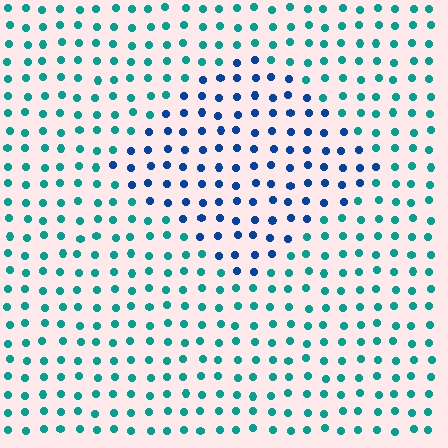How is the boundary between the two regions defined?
The boundary is defined purely by a slight shift in hue (about 42 degrees). Spacing, size, and orientation are identical on both sides.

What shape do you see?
I see a diamond.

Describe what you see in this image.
The image is filled with small teal elements in a uniform arrangement. A diamond-shaped region is visible where the elements are tinted to a slightly different hue, forming a subtle color boundary.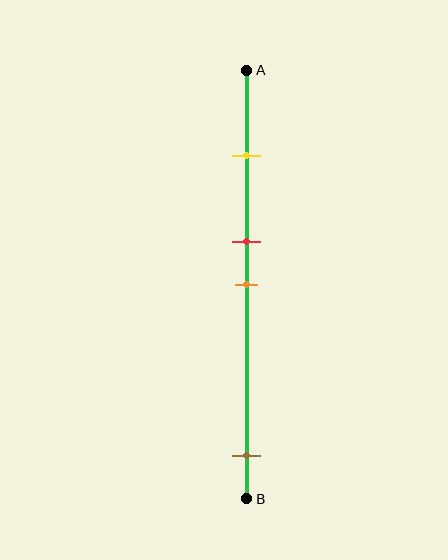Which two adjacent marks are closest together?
The red and orange marks are the closest adjacent pair.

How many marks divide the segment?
There are 4 marks dividing the segment.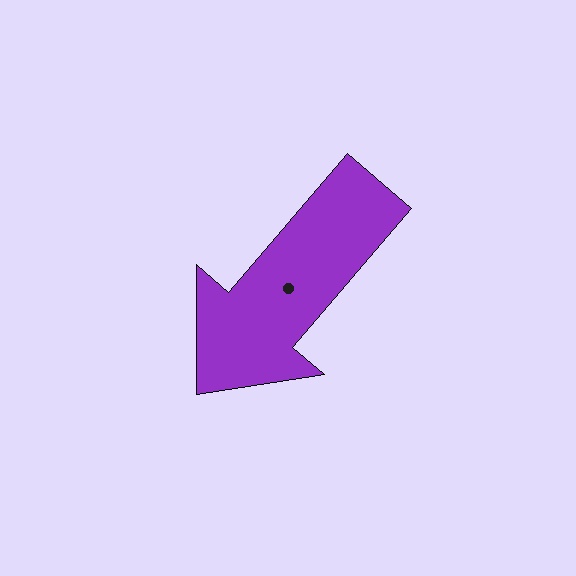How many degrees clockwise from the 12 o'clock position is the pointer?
Approximately 221 degrees.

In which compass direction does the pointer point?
Southwest.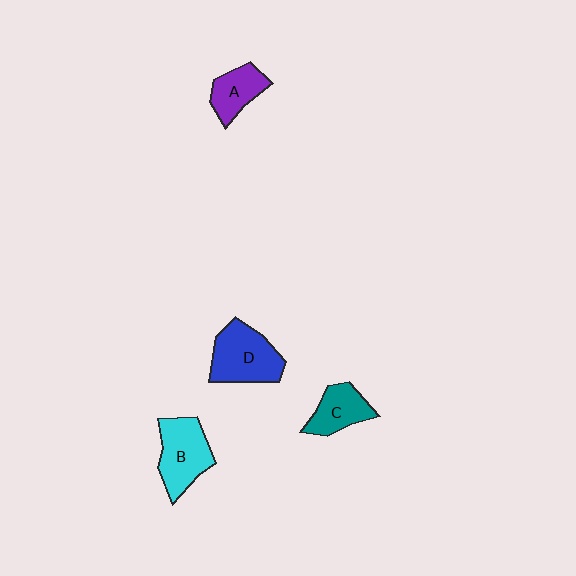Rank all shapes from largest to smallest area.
From largest to smallest: D (blue), B (cyan), C (teal), A (purple).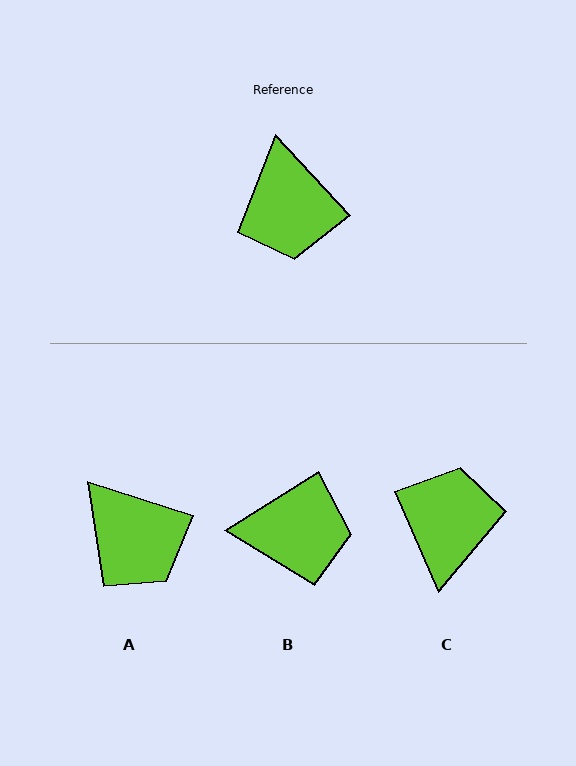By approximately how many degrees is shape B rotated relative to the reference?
Approximately 79 degrees counter-clockwise.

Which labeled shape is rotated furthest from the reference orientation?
C, about 161 degrees away.